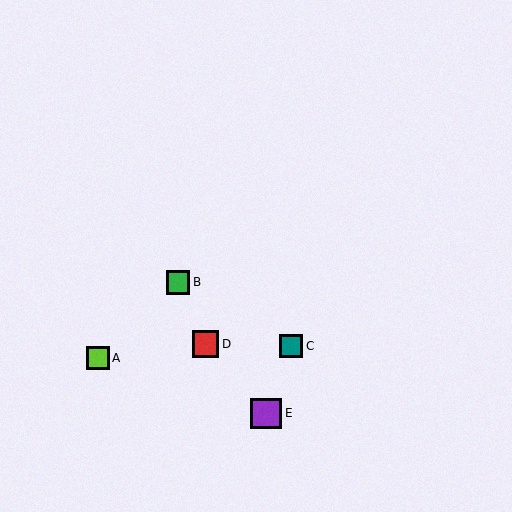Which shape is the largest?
The purple square (labeled E) is the largest.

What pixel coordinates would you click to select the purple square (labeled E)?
Click at (266, 413) to select the purple square E.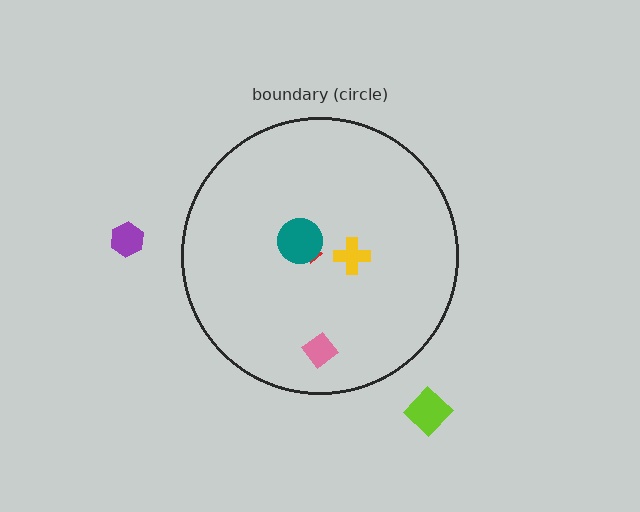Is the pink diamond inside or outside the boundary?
Inside.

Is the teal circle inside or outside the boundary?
Inside.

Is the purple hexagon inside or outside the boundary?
Outside.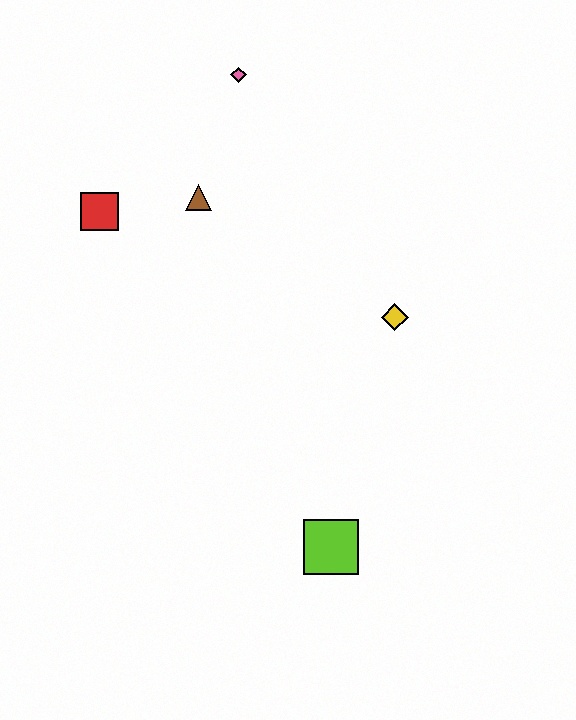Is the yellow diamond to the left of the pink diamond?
No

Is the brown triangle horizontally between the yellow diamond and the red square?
Yes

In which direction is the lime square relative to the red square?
The lime square is below the red square.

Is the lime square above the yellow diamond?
No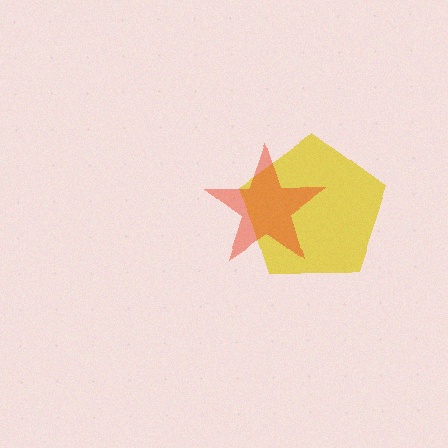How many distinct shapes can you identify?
There are 2 distinct shapes: a yellow pentagon, a red star.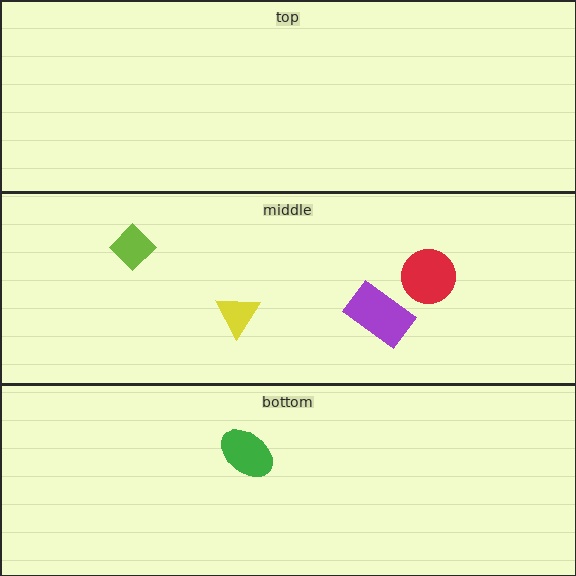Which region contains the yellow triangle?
The middle region.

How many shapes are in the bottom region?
1.